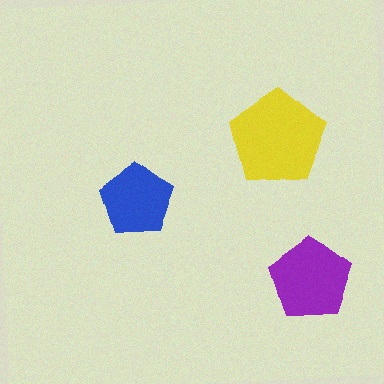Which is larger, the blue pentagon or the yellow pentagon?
The yellow one.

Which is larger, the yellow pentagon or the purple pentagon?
The yellow one.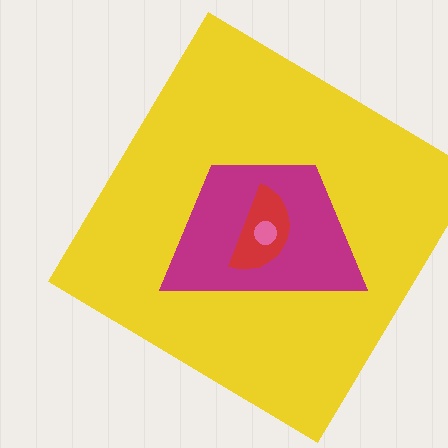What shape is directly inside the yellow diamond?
The magenta trapezoid.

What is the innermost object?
The pink circle.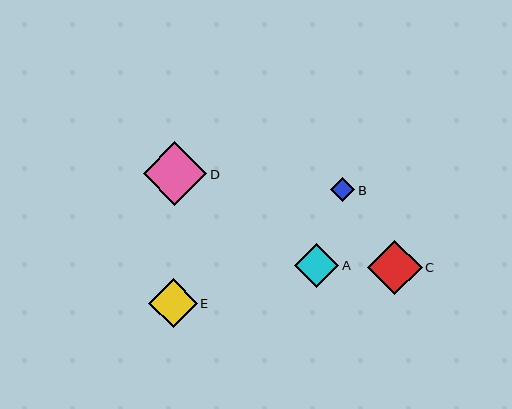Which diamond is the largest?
Diamond D is the largest with a size of approximately 64 pixels.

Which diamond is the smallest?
Diamond B is the smallest with a size of approximately 24 pixels.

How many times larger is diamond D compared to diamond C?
Diamond D is approximately 1.2 times the size of diamond C.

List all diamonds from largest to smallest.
From largest to smallest: D, C, E, A, B.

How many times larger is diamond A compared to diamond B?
Diamond A is approximately 1.8 times the size of diamond B.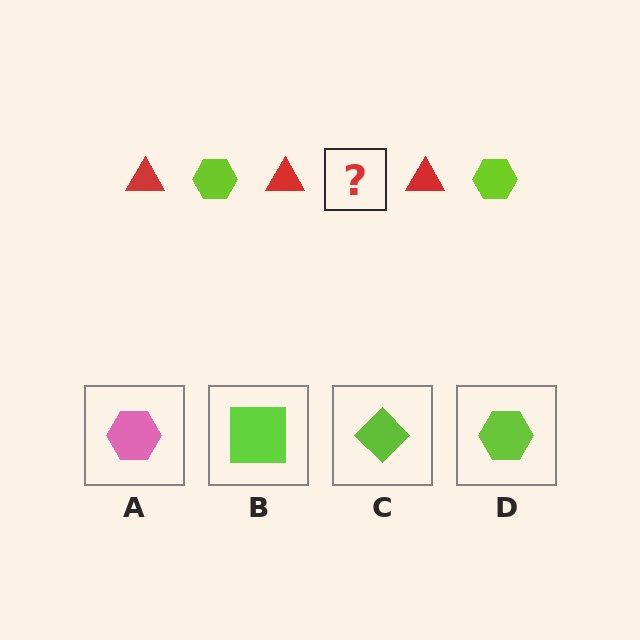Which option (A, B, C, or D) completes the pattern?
D.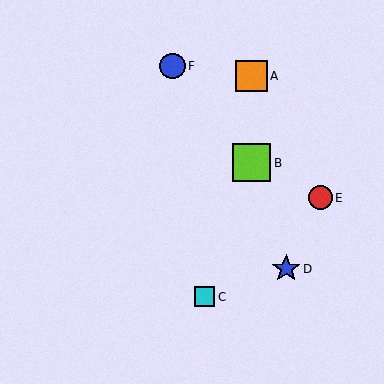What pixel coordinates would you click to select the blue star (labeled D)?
Click at (286, 269) to select the blue star D.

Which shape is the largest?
The lime square (labeled B) is the largest.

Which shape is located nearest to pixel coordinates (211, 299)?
The cyan square (labeled C) at (205, 297) is nearest to that location.